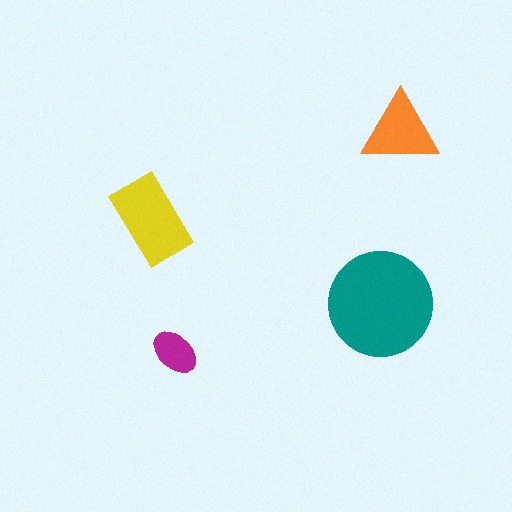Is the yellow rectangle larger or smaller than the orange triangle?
Larger.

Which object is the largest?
The teal circle.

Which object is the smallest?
The magenta ellipse.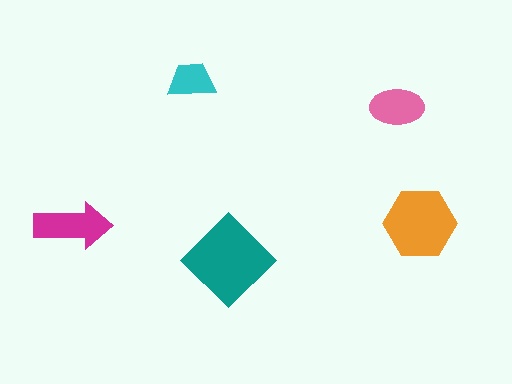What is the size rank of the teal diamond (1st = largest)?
1st.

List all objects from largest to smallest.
The teal diamond, the orange hexagon, the magenta arrow, the pink ellipse, the cyan trapezoid.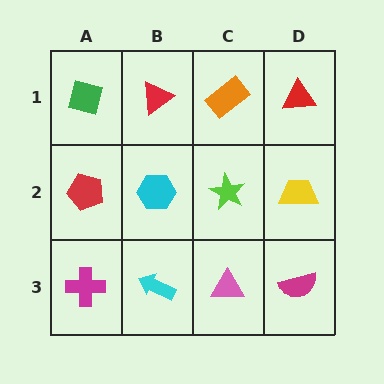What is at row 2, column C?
A lime star.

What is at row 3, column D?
A magenta semicircle.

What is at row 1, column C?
An orange rectangle.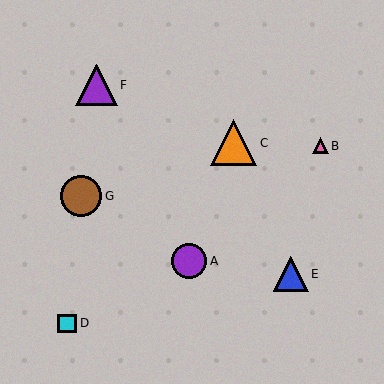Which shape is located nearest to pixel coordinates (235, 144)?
The orange triangle (labeled C) at (234, 143) is nearest to that location.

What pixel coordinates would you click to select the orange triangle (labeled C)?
Click at (234, 143) to select the orange triangle C.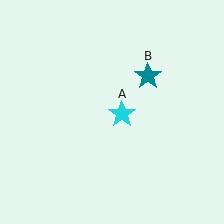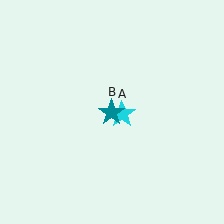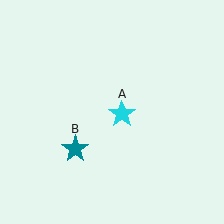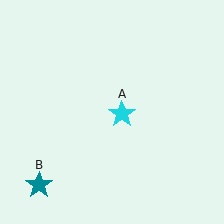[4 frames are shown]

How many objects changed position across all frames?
1 object changed position: teal star (object B).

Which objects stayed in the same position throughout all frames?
Cyan star (object A) remained stationary.